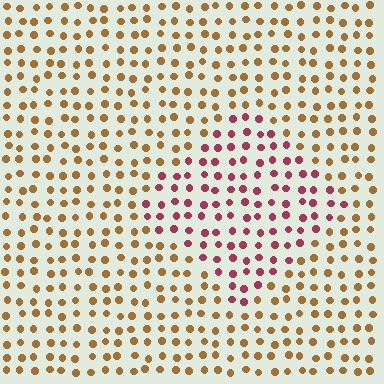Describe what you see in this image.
The image is filled with small brown elements in a uniform arrangement. A diamond-shaped region is visible where the elements are tinted to a slightly different hue, forming a subtle color boundary.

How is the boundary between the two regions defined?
The boundary is defined purely by a slight shift in hue (about 53 degrees). Spacing, size, and orientation are identical on both sides.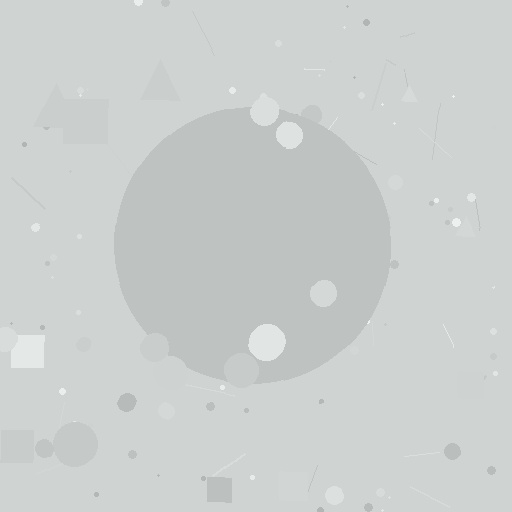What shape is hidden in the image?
A circle is hidden in the image.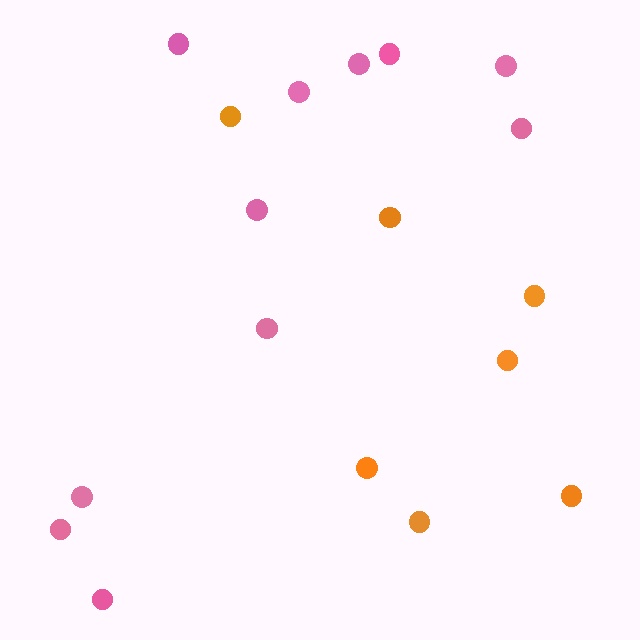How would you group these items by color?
There are 2 groups: one group of orange circles (7) and one group of pink circles (11).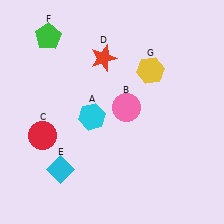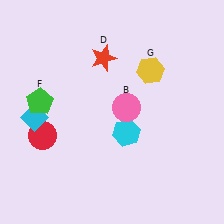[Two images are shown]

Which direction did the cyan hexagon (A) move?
The cyan hexagon (A) moved right.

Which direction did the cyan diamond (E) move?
The cyan diamond (E) moved up.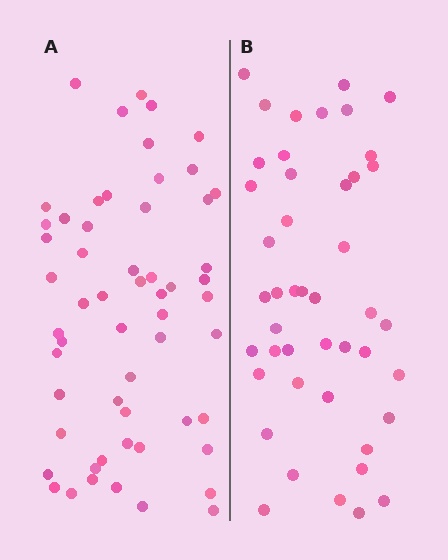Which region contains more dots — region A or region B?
Region A (the left region) has more dots.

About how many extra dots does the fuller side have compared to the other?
Region A has roughly 12 or so more dots than region B.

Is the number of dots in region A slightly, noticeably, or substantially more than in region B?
Region A has noticeably more, but not dramatically so. The ratio is roughly 1.3 to 1.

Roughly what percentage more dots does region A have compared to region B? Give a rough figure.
About 25% more.